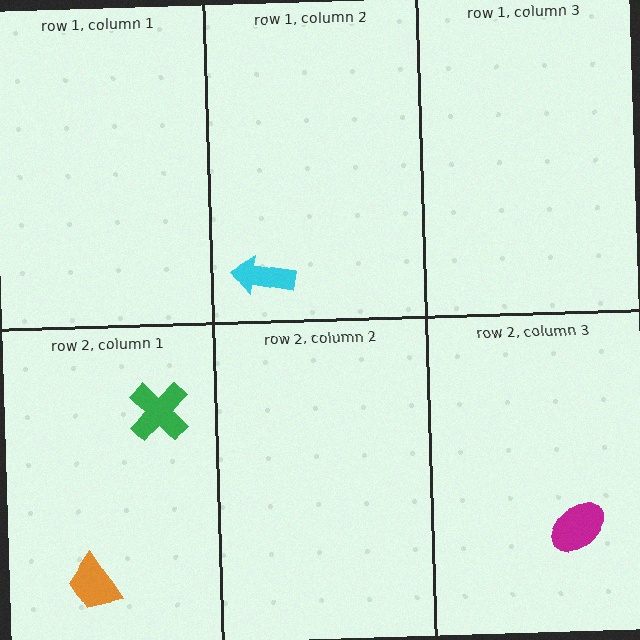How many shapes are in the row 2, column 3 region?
1.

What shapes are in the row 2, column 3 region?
The magenta ellipse.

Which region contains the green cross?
The row 2, column 1 region.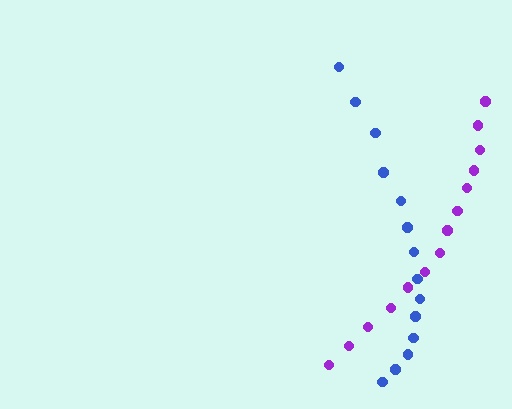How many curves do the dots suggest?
There are 2 distinct paths.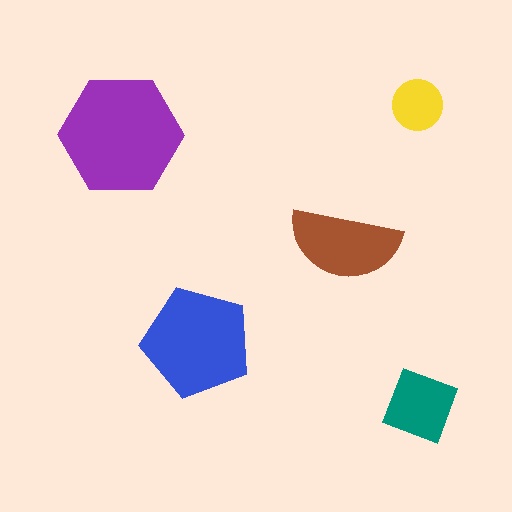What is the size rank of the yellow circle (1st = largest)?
5th.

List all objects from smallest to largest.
The yellow circle, the teal square, the brown semicircle, the blue pentagon, the purple hexagon.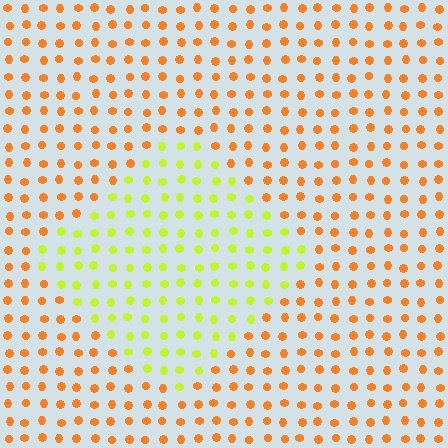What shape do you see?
I see a diamond.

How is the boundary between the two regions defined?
The boundary is defined purely by a slight shift in hue (about 49 degrees). Spacing, size, and orientation are identical on both sides.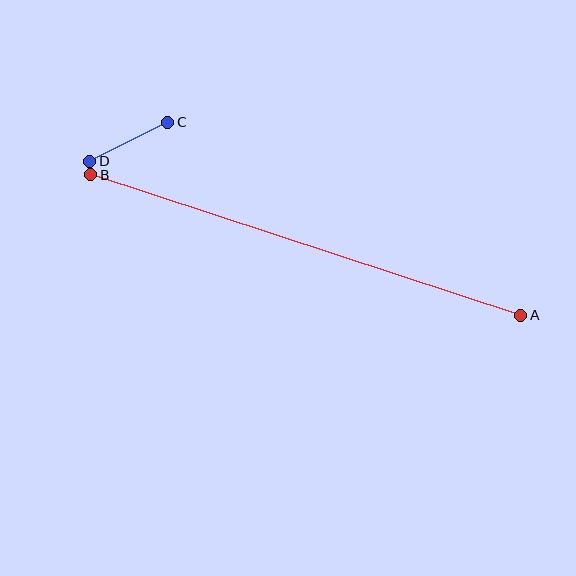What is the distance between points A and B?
The distance is approximately 453 pixels.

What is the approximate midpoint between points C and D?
The midpoint is at approximately (129, 142) pixels.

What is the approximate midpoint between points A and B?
The midpoint is at approximately (306, 245) pixels.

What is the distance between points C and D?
The distance is approximately 87 pixels.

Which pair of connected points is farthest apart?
Points A and B are farthest apart.